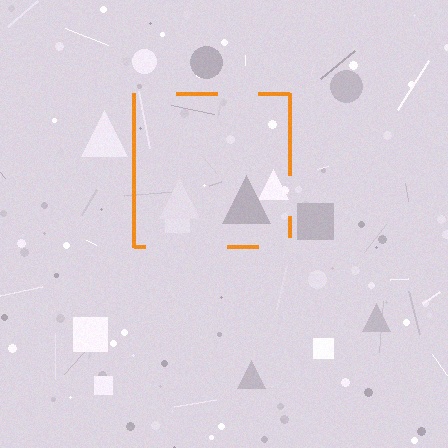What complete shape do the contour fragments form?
The contour fragments form a square.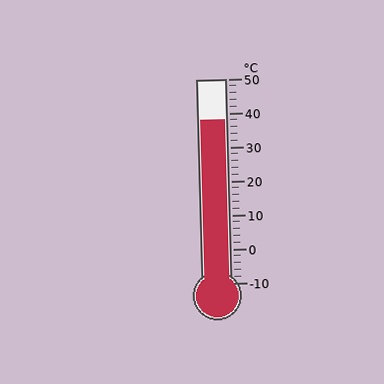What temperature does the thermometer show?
The thermometer shows approximately 38°C.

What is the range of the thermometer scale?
The thermometer scale ranges from -10°C to 50°C.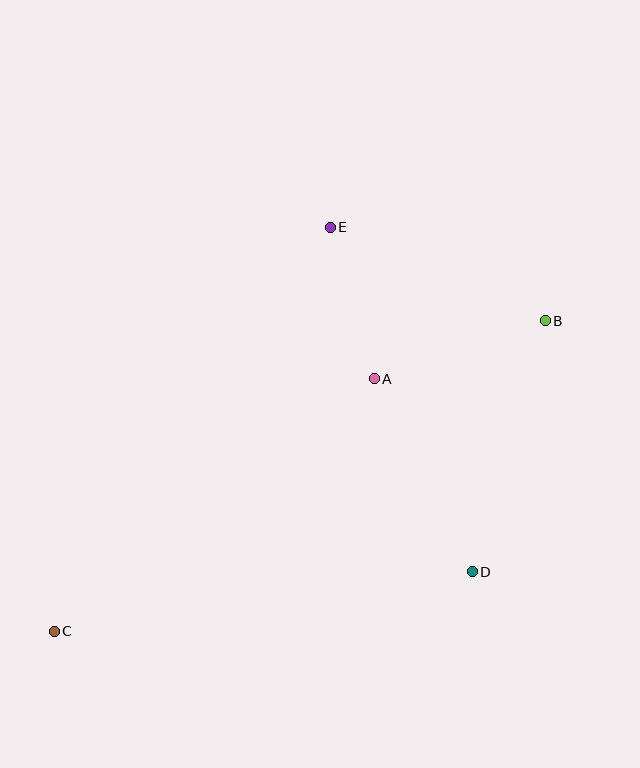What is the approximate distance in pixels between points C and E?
The distance between C and E is approximately 489 pixels.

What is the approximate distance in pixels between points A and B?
The distance between A and B is approximately 180 pixels.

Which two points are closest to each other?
Points A and E are closest to each other.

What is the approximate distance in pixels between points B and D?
The distance between B and D is approximately 261 pixels.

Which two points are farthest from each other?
Points B and C are farthest from each other.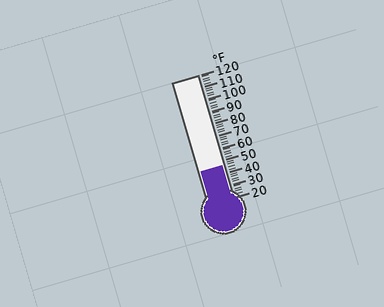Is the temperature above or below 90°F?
The temperature is below 90°F.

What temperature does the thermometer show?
The thermometer shows approximately 46°F.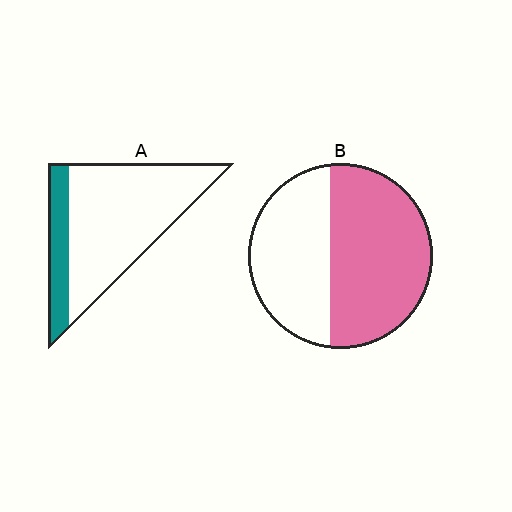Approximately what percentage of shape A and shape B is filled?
A is approximately 20% and B is approximately 55%.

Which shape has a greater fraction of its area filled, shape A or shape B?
Shape B.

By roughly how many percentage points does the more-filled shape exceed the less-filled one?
By roughly 35 percentage points (B over A).